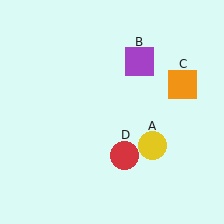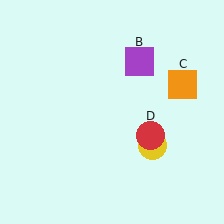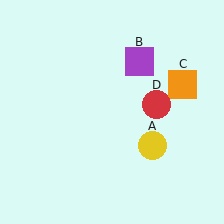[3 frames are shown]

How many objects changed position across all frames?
1 object changed position: red circle (object D).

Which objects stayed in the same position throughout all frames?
Yellow circle (object A) and purple square (object B) and orange square (object C) remained stationary.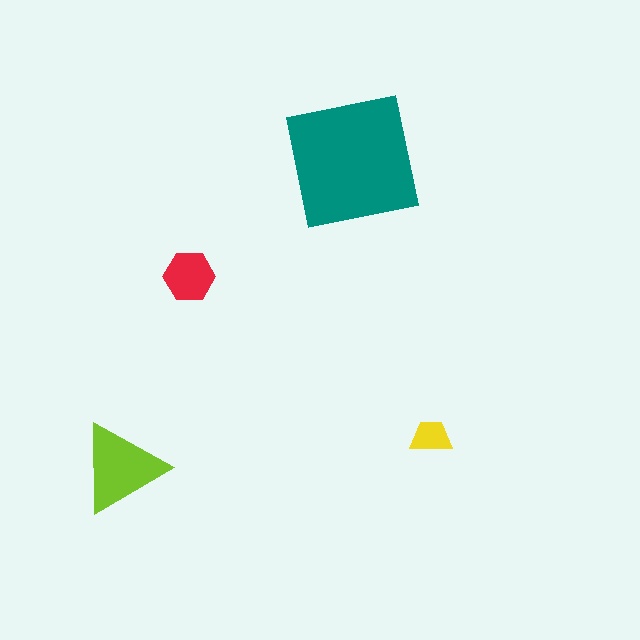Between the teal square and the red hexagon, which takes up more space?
The teal square.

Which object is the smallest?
The yellow trapezoid.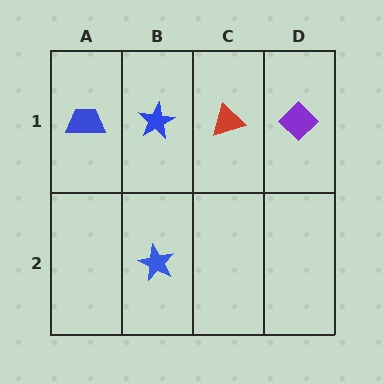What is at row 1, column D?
A purple diamond.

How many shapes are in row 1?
4 shapes.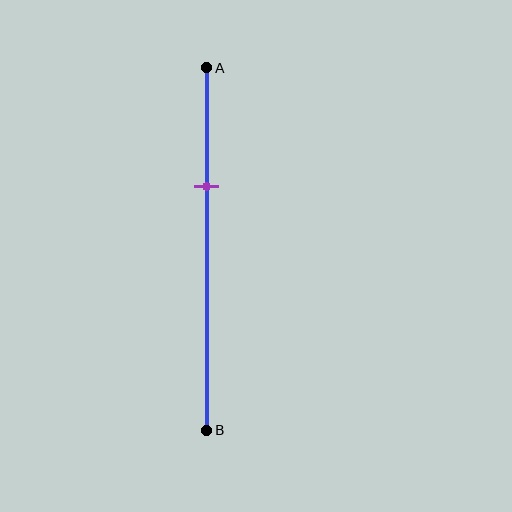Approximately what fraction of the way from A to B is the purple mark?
The purple mark is approximately 35% of the way from A to B.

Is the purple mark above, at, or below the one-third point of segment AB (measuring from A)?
The purple mark is approximately at the one-third point of segment AB.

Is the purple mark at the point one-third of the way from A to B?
Yes, the mark is approximately at the one-third point.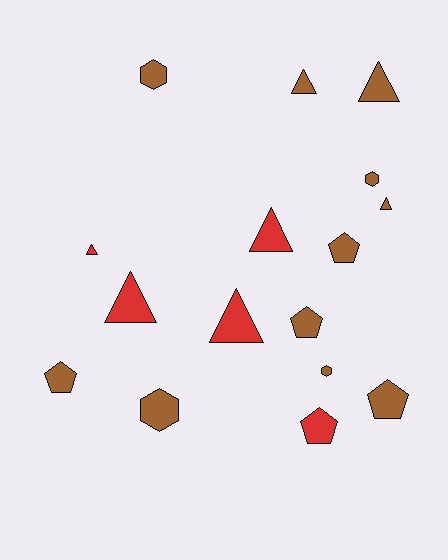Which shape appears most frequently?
Triangle, with 7 objects.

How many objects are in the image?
There are 16 objects.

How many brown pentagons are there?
There are 4 brown pentagons.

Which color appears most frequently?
Brown, with 11 objects.